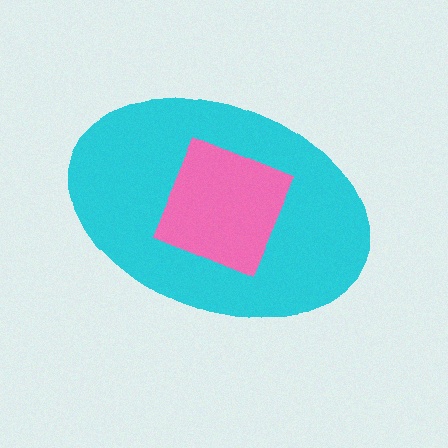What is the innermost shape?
The pink diamond.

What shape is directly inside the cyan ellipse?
The pink diamond.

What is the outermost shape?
The cyan ellipse.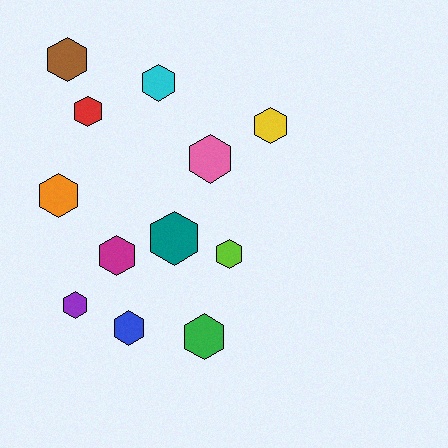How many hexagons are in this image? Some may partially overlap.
There are 12 hexagons.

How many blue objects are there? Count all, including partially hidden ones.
There is 1 blue object.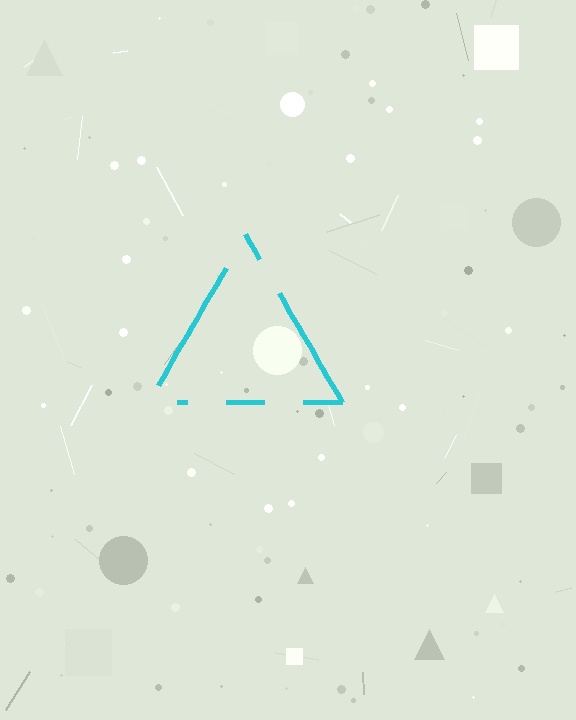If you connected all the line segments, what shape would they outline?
They would outline a triangle.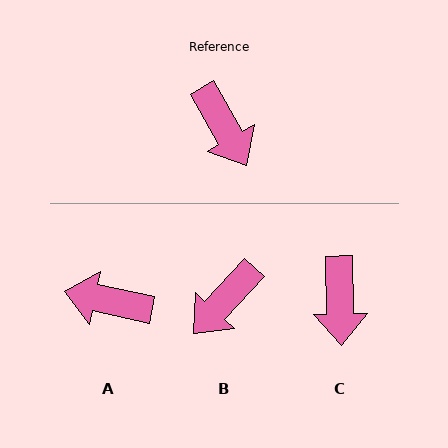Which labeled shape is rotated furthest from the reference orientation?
A, about 132 degrees away.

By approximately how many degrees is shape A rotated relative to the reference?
Approximately 132 degrees clockwise.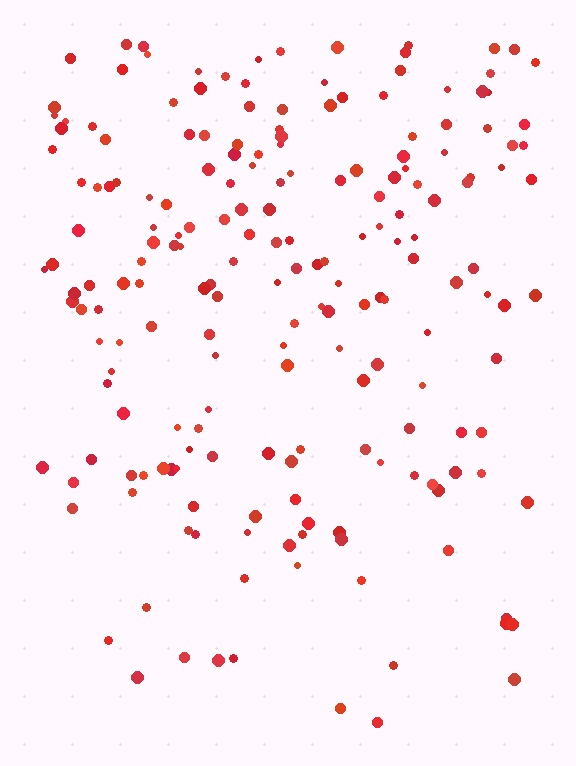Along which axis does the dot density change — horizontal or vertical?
Vertical.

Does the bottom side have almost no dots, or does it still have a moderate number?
Still a moderate number, just noticeably fewer than the top.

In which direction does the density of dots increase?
From bottom to top, with the top side densest.